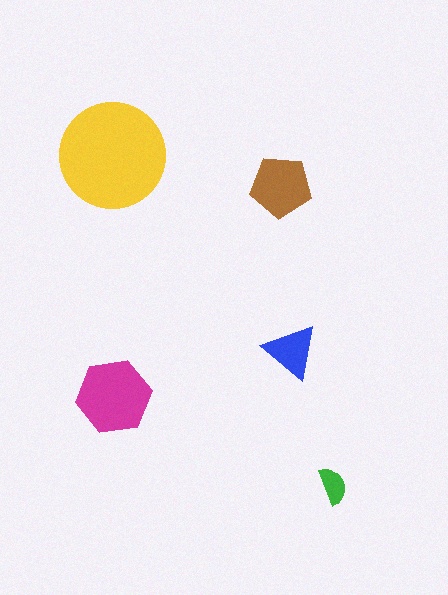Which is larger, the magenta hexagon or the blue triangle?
The magenta hexagon.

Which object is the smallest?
The green semicircle.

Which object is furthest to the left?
The yellow circle is leftmost.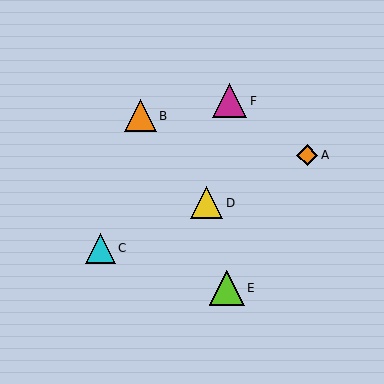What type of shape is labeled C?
Shape C is a cyan triangle.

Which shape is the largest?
The lime triangle (labeled E) is the largest.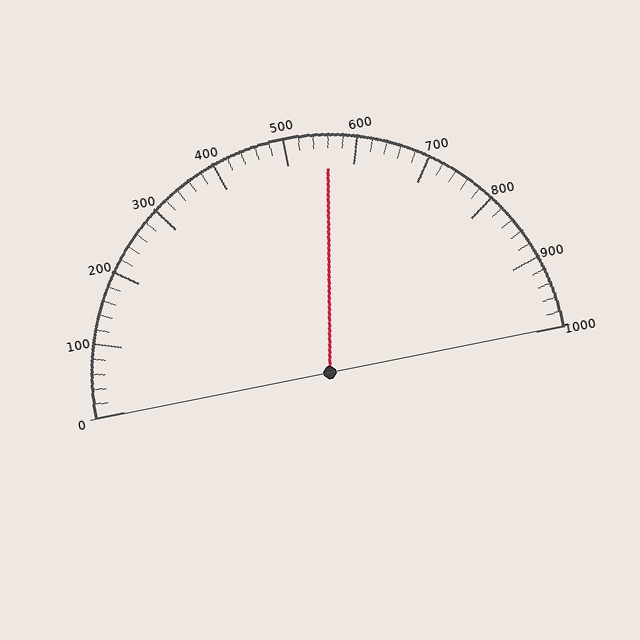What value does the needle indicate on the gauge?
The needle indicates approximately 560.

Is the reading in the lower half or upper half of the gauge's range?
The reading is in the upper half of the range (0 to 1000).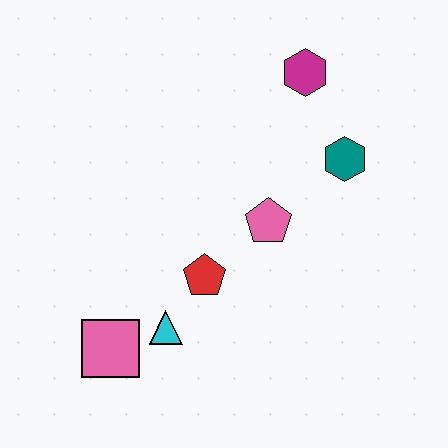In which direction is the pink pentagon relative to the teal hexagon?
The pink pentagon is to the left of the teal hexagon.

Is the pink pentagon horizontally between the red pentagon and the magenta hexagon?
Yes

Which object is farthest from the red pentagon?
The magenta hexagon is farthest from the red pentagon.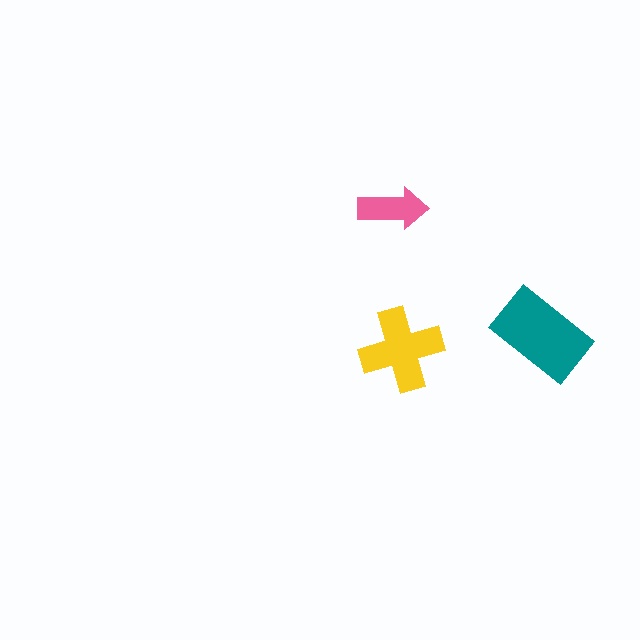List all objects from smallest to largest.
The pink arrow, the yellow cross, the teal rectangle.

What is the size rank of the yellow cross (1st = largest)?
2nd.